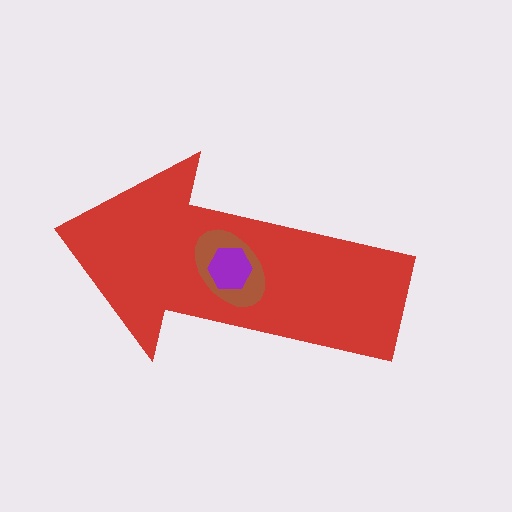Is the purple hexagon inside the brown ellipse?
Yes.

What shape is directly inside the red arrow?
The brown ellipse.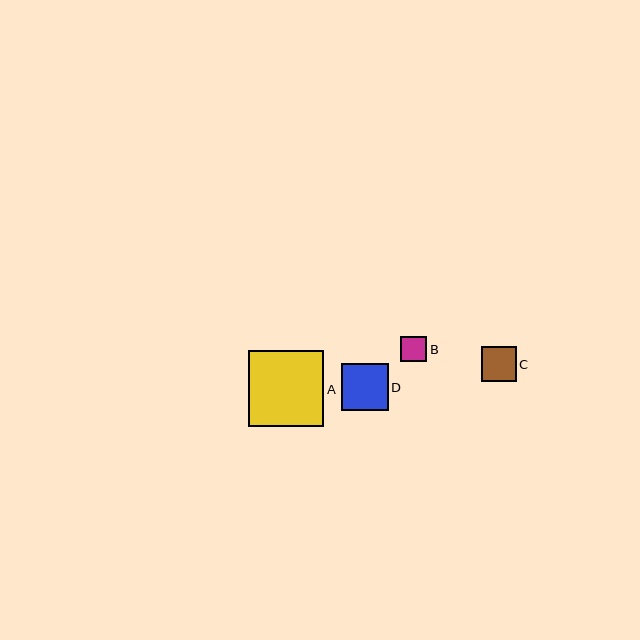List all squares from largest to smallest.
From largest to smallest: A, D, C, B.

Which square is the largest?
Square A is the largest with a size of approximately 76 pixels.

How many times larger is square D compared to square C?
Square D is approximately 1.3 times the size of square C.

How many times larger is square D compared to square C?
Square D is approximately 1.3 times the size of square C.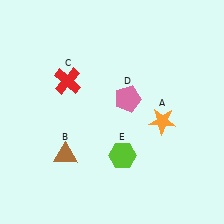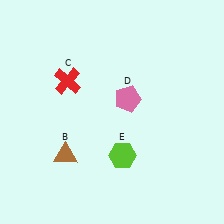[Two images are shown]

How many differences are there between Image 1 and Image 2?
There is 1 difference between the two images.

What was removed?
The orange star (A) was removed in Image 2.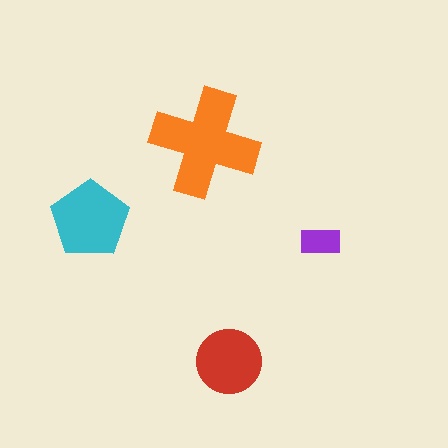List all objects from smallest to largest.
The purple rectangle, the red circle, the cyan pentagon, the orange cross.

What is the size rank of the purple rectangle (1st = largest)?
4th.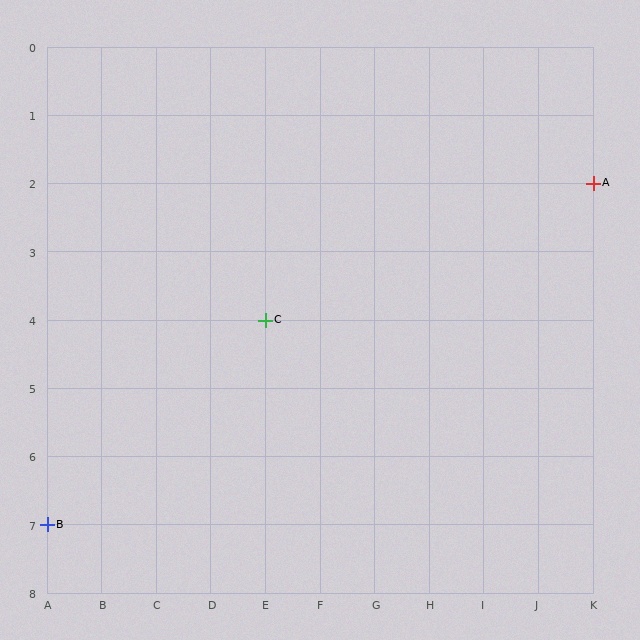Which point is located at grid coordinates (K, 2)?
Point A is at (K, 2).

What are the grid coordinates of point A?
Point A is at grid coordinates (K, 2).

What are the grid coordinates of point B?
Point B is at grid coordinates (A, 7).